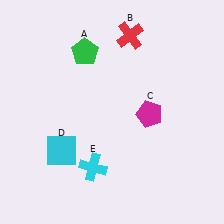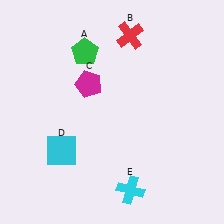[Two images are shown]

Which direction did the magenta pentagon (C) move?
The magenta pentagon (C) moved left.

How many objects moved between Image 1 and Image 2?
2 objects moved between the two images.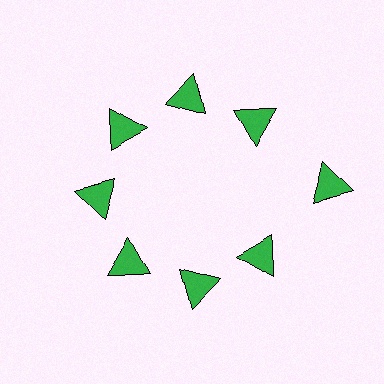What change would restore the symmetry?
The symmetry would be restored by moving it inward, back onto the ring so that all 8 triangles sit at equal angles and equal distance from the center.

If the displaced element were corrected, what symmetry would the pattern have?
It would have 8-fold rotational symmetry — the pattern would map onto itself every 45 degrees.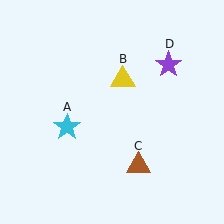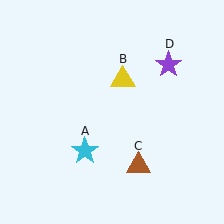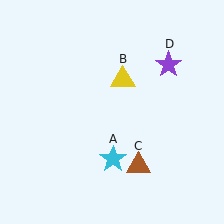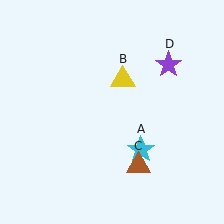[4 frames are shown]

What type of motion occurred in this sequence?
The cyan star (object A) rotated counterclockwise around the center of the scene.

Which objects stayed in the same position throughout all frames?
Yellow triangle (object B) and brown triangle (object C) and purple star (object D) remained stationary.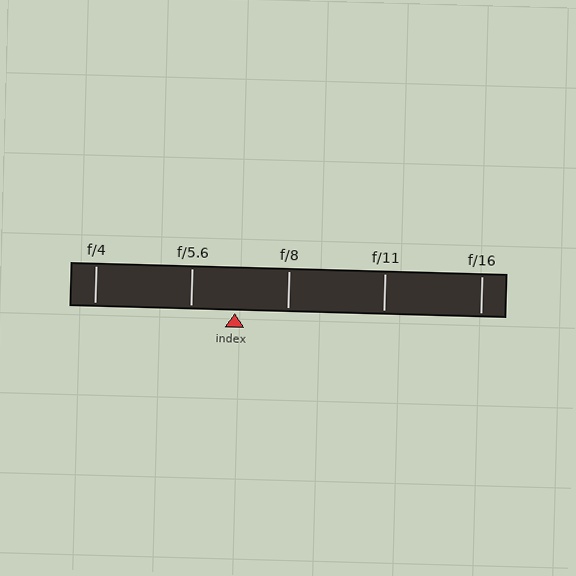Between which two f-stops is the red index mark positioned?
The index mark is between f/5.6 and f/8.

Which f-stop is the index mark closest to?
The index mark is closest to f/5.6.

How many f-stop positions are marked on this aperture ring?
There are 5 f-stop positions marked.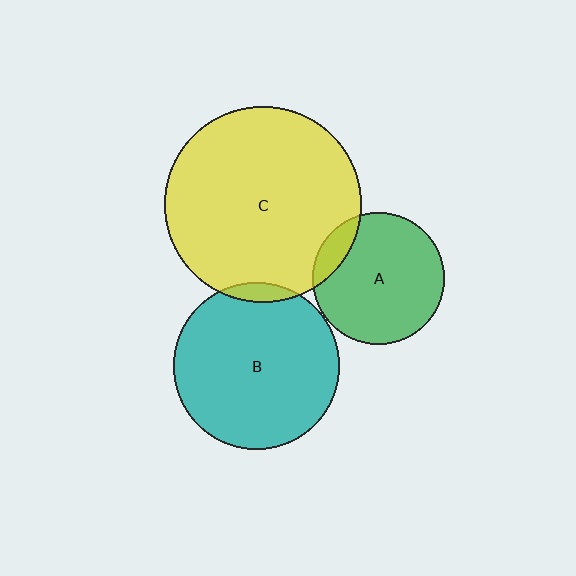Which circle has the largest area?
Circle C (yellow).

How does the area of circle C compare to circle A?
Approximately 2.2 times.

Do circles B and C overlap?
Yes.